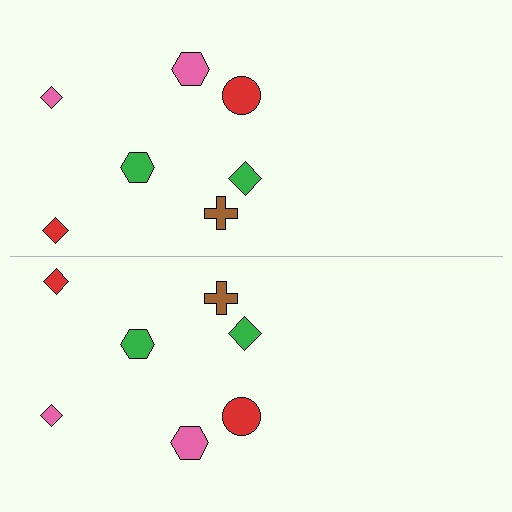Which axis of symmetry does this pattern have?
The pattern has a horizontal axis of symmetry running through the center of the image.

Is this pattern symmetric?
Yes, this pattern has bilateral (reflection) symmetry.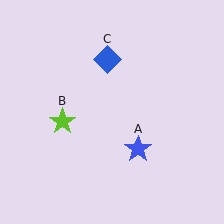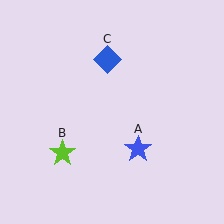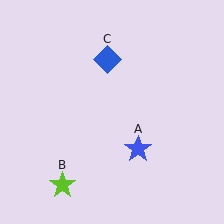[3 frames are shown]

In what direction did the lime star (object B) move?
The lime star (object B) moved down.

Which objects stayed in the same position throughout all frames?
Blue star (object A) and blue diamond (object C) remained stationary.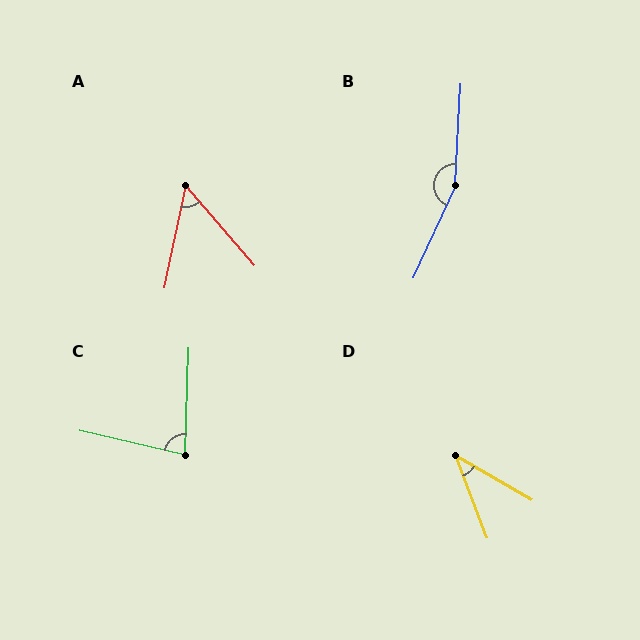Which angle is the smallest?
D, at approximately 39 degrees.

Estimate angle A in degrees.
Approximately 52 degrees.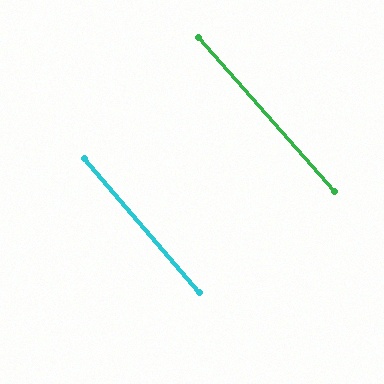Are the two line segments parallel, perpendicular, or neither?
Parallel — their directions differ by only 0.8°.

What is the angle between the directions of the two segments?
Approximately 1 degree.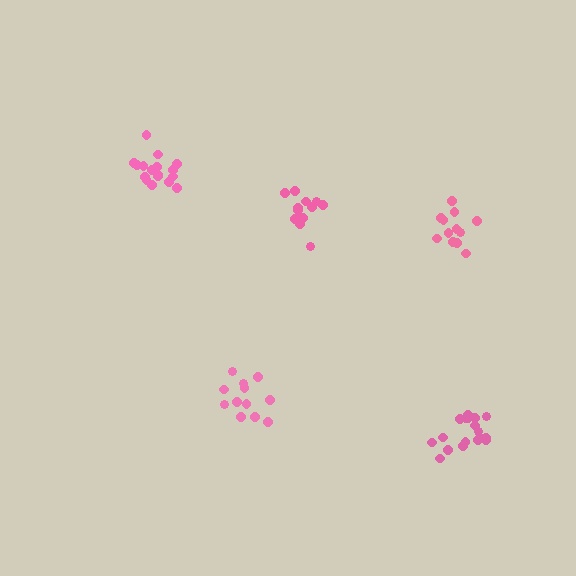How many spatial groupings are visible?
There are 5 spatial groupings.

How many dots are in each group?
Group 1: 12 dots, Group 2: 13 dots, Group 3: 17 dots, Group 4: 13 dots, Group 5: 18 dots (73 total).